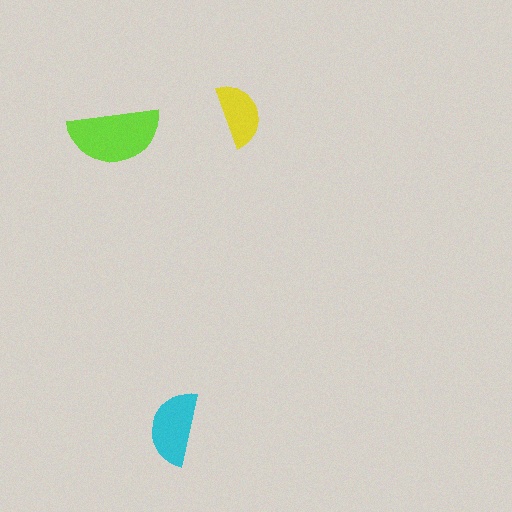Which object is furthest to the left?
The lime semicircle is leftmost.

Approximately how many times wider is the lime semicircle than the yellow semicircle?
About 1.5 times wider.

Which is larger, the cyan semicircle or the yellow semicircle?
The cyan one.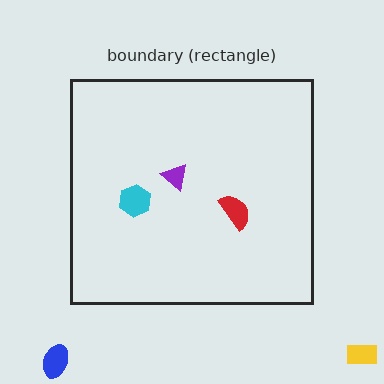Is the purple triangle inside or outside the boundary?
Inside.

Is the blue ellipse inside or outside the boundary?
Outside.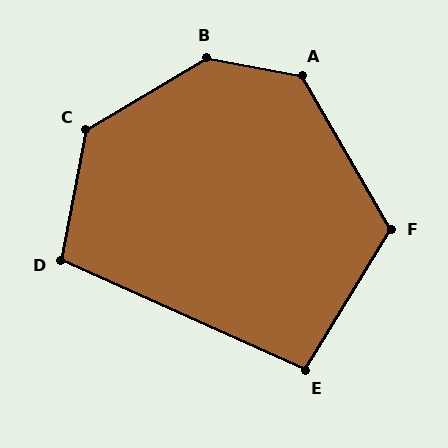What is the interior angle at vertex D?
Approximately 103 degrees (obtuse).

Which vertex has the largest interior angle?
B, at approximately 138 degrees.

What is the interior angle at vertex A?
Approximately 131 degrees (obtuse).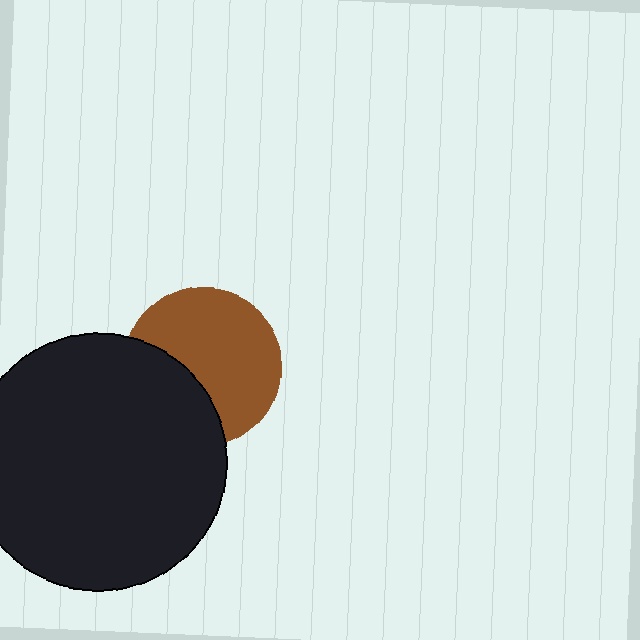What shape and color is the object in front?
The object in front is a black circle.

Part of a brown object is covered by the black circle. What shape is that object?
It is a circle.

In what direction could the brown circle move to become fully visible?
The brown circle could move toward the upper-right. That would shift it out from behind the black circle entirely.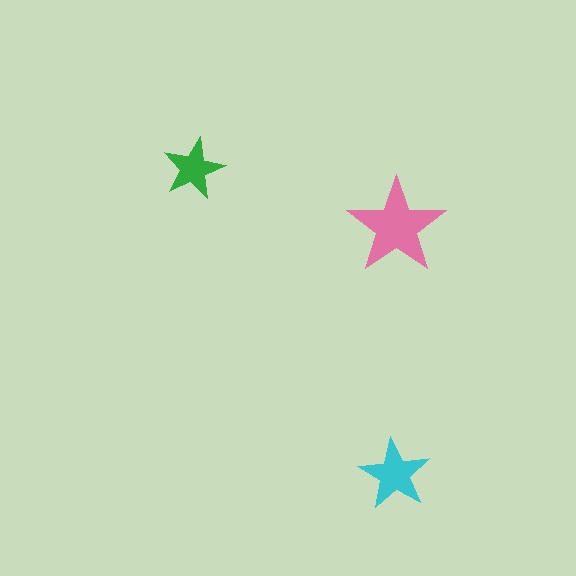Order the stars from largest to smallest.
the pink one, the cyan one, the green one.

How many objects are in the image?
There are 3 objects in the image.